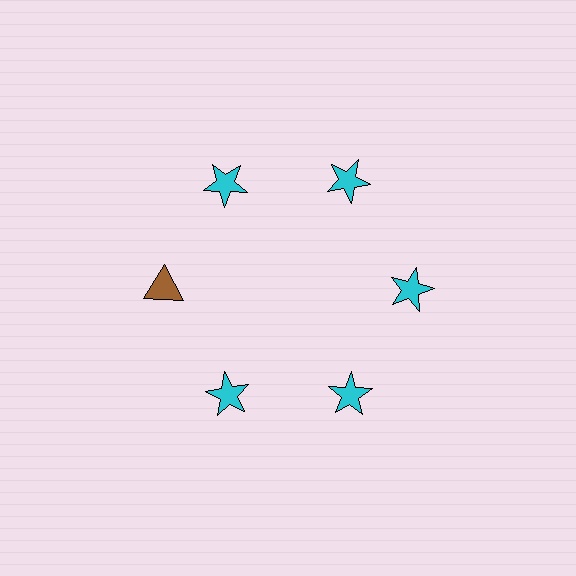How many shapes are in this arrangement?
There are 6 shapes arranged in a ring pattern.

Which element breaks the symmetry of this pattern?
The brown triangle at roughly the 9 o'clock position breaks the symmetry. All other shapes are cyan stars.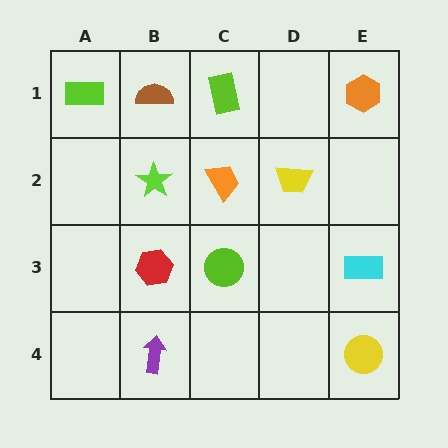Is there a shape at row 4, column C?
No, that cell is empty.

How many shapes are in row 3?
3 shapes.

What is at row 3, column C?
A lime circle.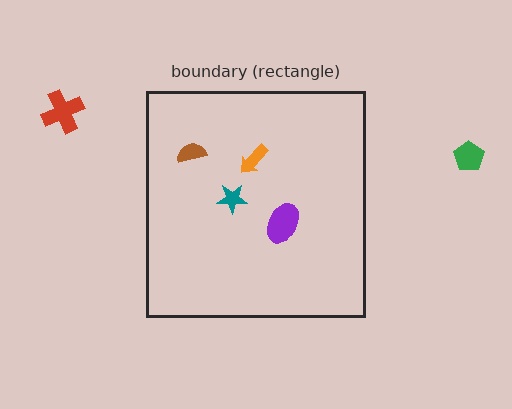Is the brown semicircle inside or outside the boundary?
Inside.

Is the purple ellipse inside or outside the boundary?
Inside.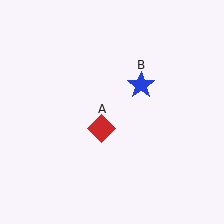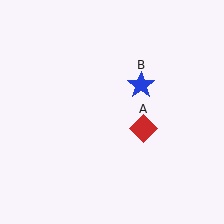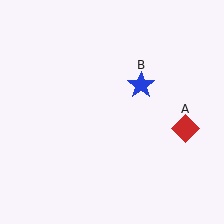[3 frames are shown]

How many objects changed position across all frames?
1 object changed position: red diamond (object A).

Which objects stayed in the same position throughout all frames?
Blue star (object B) remained stationary.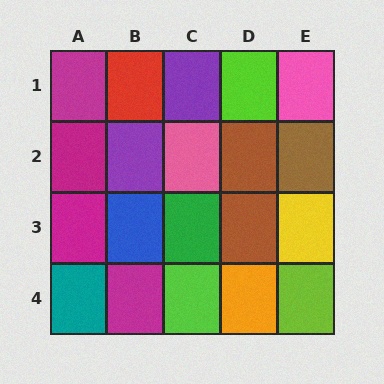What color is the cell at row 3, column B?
Blue.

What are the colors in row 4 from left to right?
Teal, magenta, lime, orange, lime.